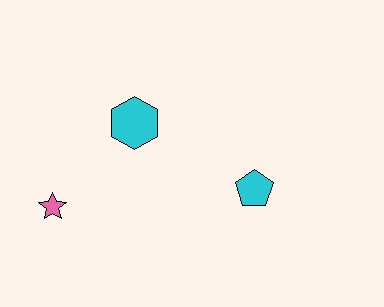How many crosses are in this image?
There are no crosses.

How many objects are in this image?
There are 3 objects.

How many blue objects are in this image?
There are no blue objects.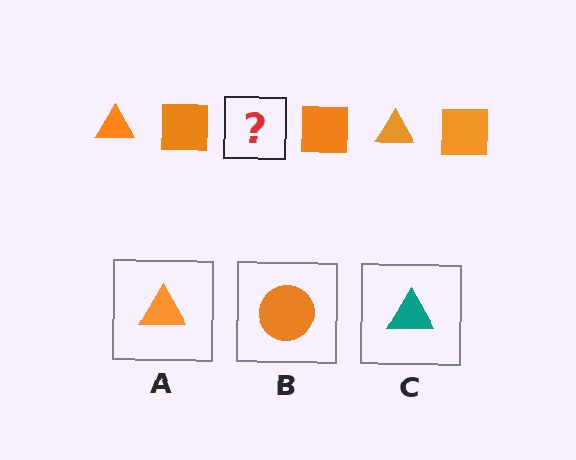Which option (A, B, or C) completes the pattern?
A.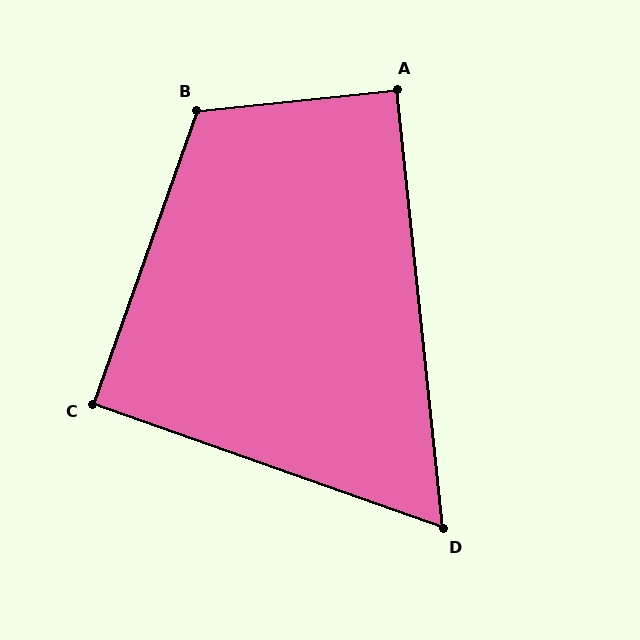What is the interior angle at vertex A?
Approximately 90 degrees (approximately right).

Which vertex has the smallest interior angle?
D, at approximately 64 degrees.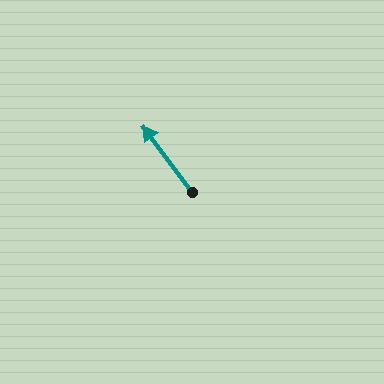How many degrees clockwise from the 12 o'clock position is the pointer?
Approximately 323 degrees.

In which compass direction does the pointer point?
Northwest.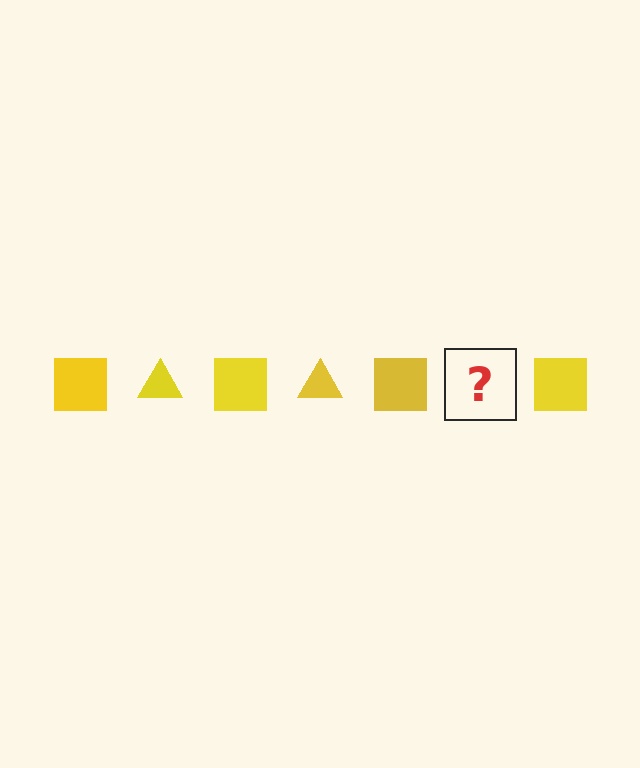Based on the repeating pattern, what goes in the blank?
The blank should be a yellow triangle.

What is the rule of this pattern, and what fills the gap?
The rule is that the pattern cycles through square, triangle shapes in yellow. The gap should be filled with a yellow triangle.